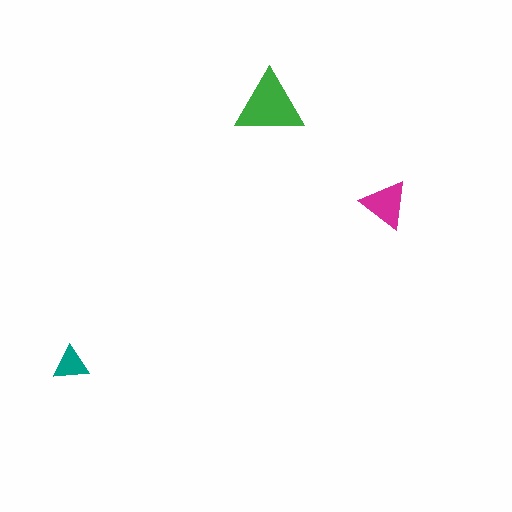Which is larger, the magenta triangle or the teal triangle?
The magenta one.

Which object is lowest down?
The teal triangle is bottommost.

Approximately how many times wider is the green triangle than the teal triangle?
About 2 times wider.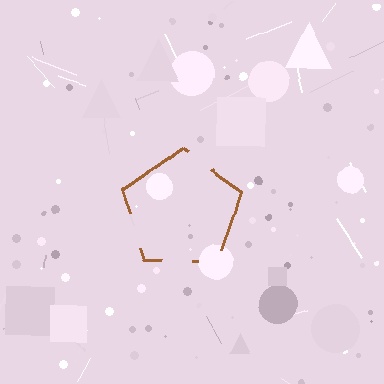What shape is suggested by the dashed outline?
The dashed outline suggests a pentagon.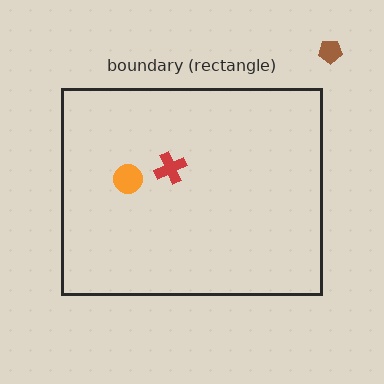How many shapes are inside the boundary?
2 inside, 1 outside.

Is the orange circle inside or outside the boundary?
Inside.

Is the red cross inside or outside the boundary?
Inside.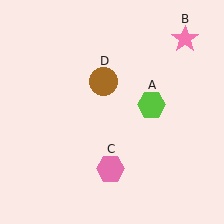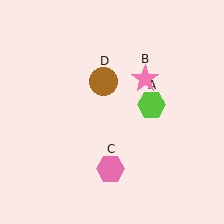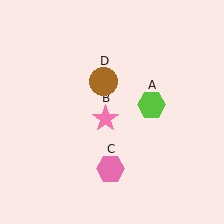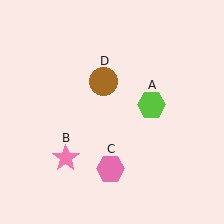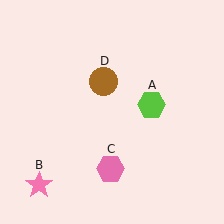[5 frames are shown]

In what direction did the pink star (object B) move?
The pink star (object B) moved down and to the left.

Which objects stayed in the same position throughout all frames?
Lime hexagon (object A) and pink hexagon (object C) and brown circle (object D) remained stationary.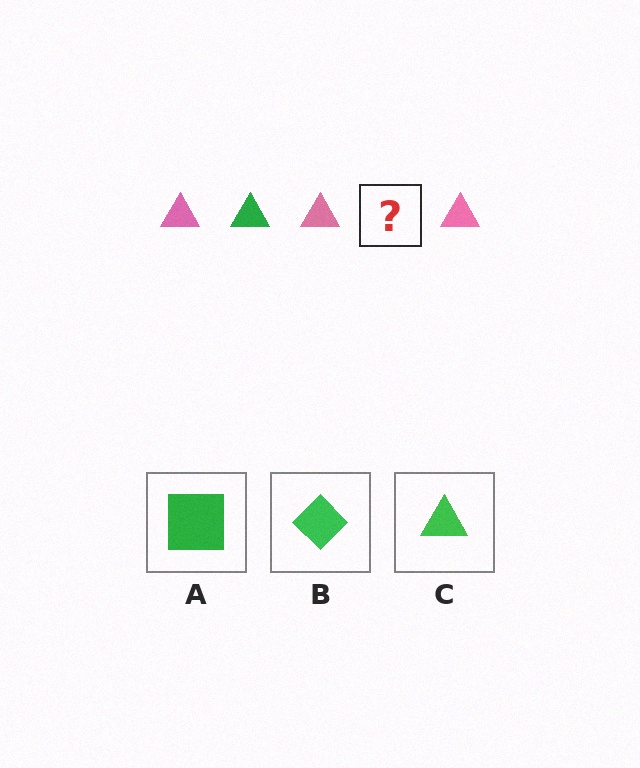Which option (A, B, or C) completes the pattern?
C.